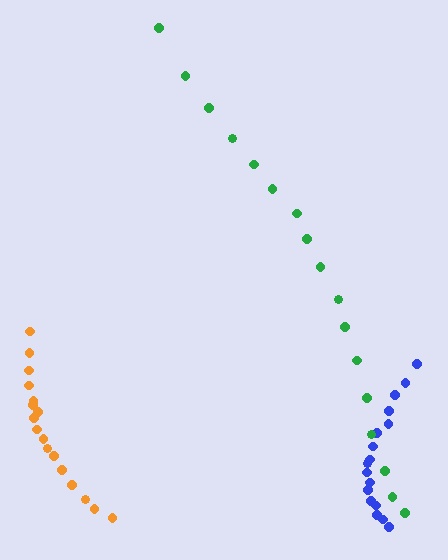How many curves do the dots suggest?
There are 3 distinct paths.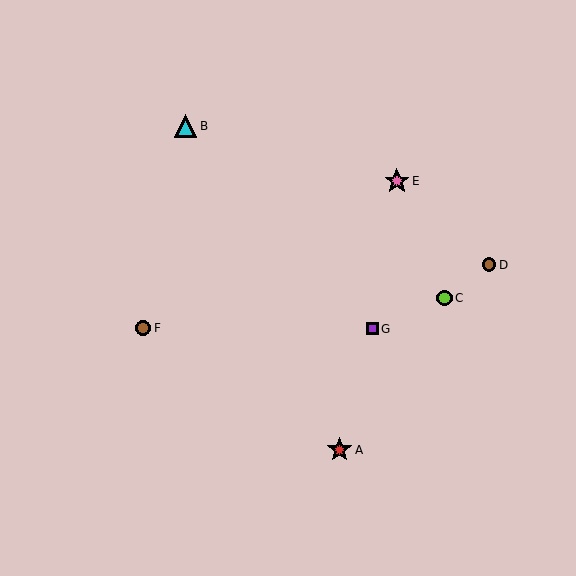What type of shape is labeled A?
Shape A is a red star.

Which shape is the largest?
The red star (labeled A) is the largest.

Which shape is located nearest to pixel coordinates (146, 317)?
The brown circle (labeled F) at (143, 328) is nearest to that location.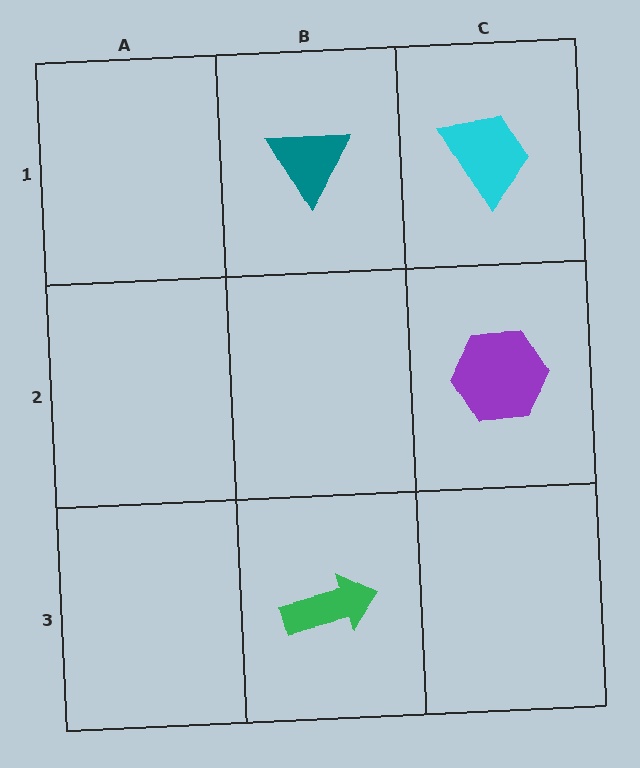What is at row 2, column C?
A purple hexagon.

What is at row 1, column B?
A teal triangle.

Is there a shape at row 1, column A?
No, that cell is empty.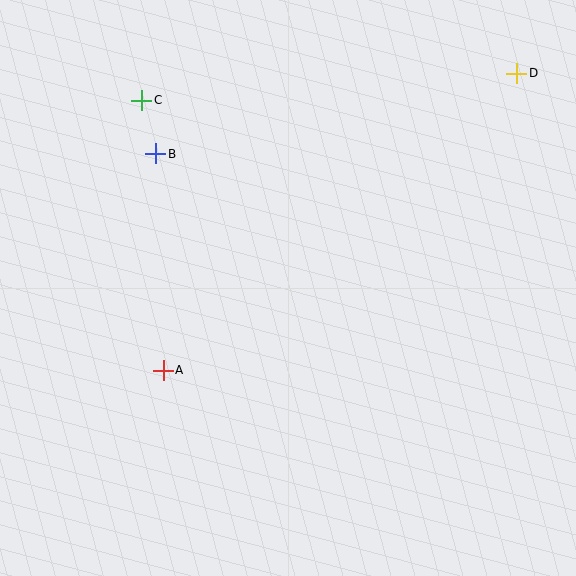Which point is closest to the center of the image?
Point A at (163, 370) is closest to the center.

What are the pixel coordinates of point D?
Point D is at (517, 73).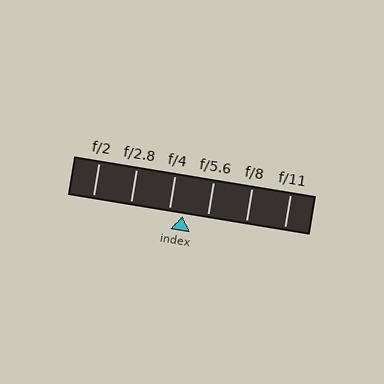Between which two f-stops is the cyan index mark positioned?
The index mark is between f/4 and f/5.6.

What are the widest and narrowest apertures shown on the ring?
The widest aperture shown is f/2 and the narrowest is f/11.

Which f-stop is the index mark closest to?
The index mark is closest to f/4.